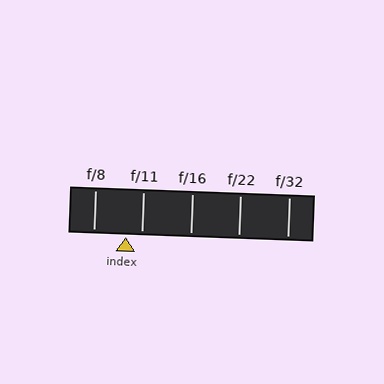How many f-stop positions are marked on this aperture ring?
There are 5 f-stop positions marked.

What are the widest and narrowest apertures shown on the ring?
The widest aperture shown is f/8 and the narrowest is f/32.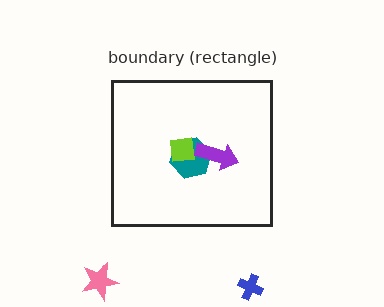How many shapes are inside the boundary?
3 inside, 2 outside.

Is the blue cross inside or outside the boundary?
Outside.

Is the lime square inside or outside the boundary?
Inside.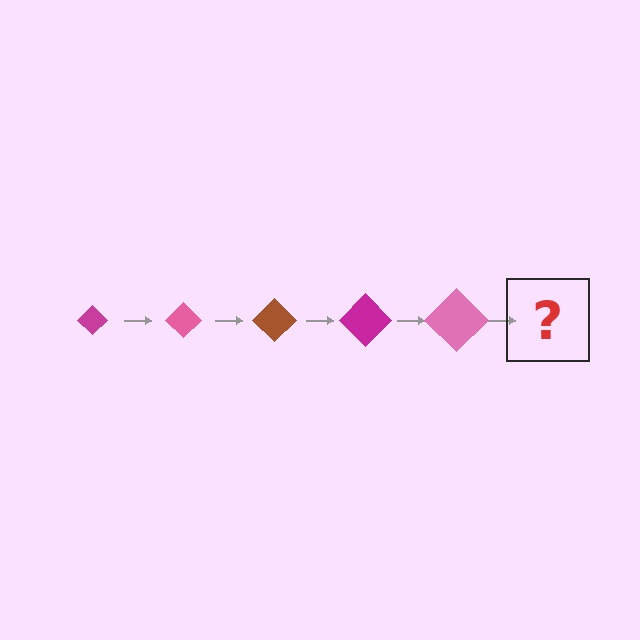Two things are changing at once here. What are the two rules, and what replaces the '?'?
The two rules are that the diamond grows larger each step and the color cycles through magenta, pink, and brown. The '?' should be a brown diamond, larger than the previous one.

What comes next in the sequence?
The next element should be a brown diamond, larger than the previous one.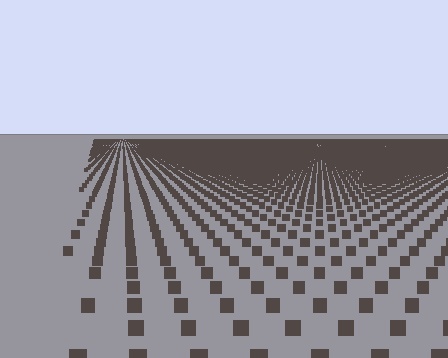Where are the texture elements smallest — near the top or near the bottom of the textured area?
Near the top.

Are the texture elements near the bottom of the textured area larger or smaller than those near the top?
Larger. Near the bottom, elements are closer to the viewer and appear at a bigger on-screen size.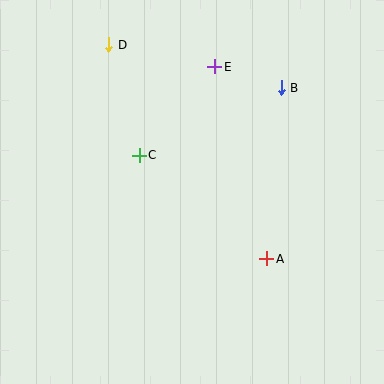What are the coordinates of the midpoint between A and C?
The midpoint between A and C is at (203, 207).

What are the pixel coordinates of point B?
Point B is at (281, 88).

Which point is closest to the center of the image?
Point C at (139, 155) is closest to the center.